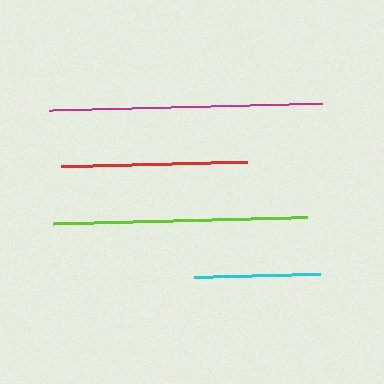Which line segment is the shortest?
The cyan line is the shortest at approximately 125 pixels.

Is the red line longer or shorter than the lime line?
The lime line is longer than the red line.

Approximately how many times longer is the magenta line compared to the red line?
The magenta line is approximately 1.5 times the length of the red line.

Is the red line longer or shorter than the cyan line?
The red line is longer than the cyan line.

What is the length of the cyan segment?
The cyan segment is approximately 125 pixels long.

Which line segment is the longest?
The magenta line is the longest at approximately 273 pixels.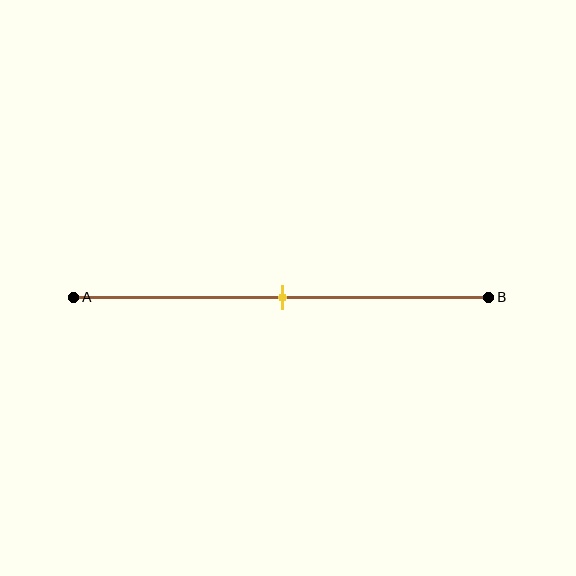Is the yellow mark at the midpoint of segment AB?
Yes, the mark is approximately at the midpoint.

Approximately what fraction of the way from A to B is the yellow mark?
The yellow mark is approximately 50% of the way from A to B.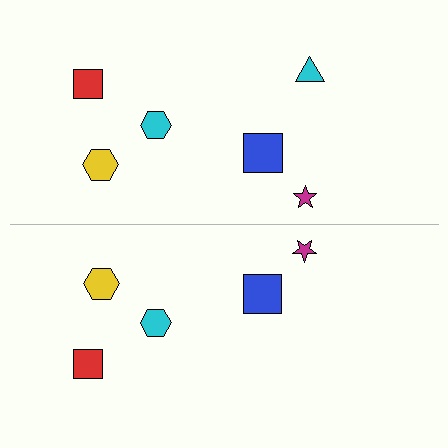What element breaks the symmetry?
A cyan triangle is missing from the bottom side.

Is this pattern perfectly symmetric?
No, the pattern is not perfectly symmetric. A cyan triangle is missing from the bottom side.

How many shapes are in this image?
There are 11 shapes in this image.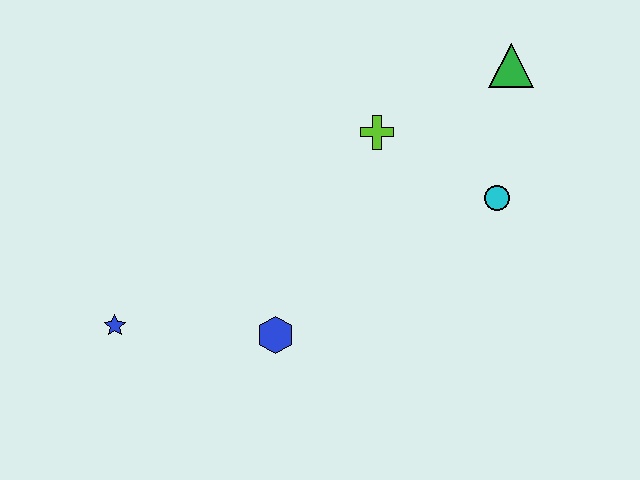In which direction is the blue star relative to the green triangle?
The blue star is to the left of the green triangle.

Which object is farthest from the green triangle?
The blue star is farthest from the green triangle.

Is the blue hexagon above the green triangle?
No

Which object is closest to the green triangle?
The cyan circle is closest to the green triangle.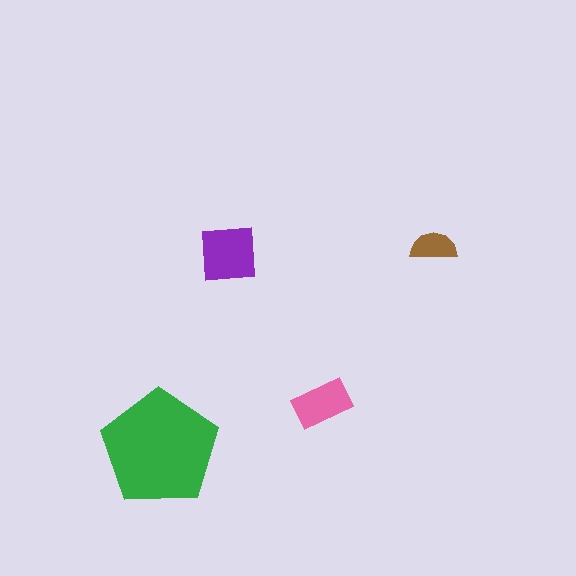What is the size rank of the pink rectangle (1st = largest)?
3rd.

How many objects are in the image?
There are 4 objects in the image.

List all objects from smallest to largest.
The brown semicircle, the pink rectangle, the purple square, the green pentagon.